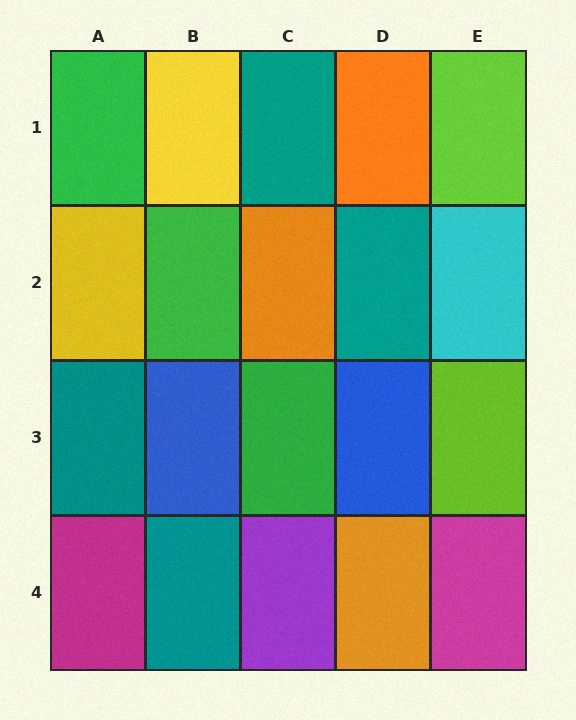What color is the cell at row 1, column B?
Yellow.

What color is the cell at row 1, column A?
Green.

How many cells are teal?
4 cells are teal.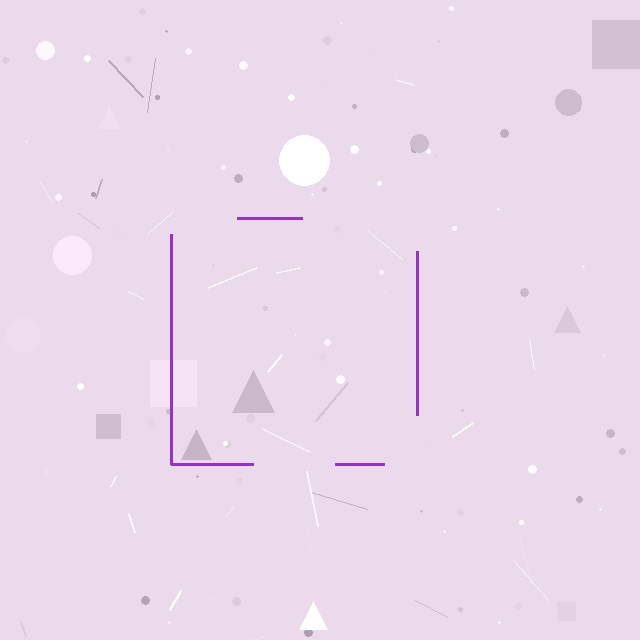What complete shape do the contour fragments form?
The contour fragments form a square.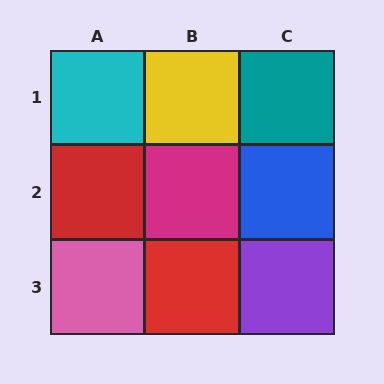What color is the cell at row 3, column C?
Purple.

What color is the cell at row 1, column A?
Cyan.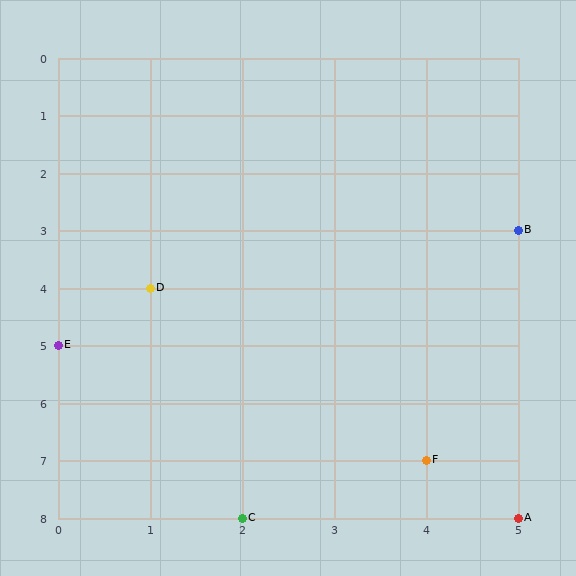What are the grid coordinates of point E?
Point E is at grid coordinates (0, 5).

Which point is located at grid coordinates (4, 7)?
Point F is at (4, 7).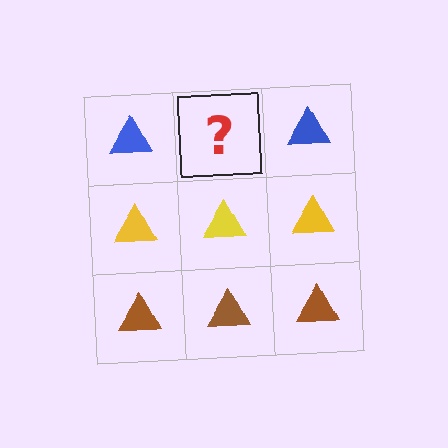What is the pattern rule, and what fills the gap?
The rule is that each row has a consistent color. The gap should be filled with a blue triangle.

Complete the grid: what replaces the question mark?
The question mark should be replaced with a blue triangle.